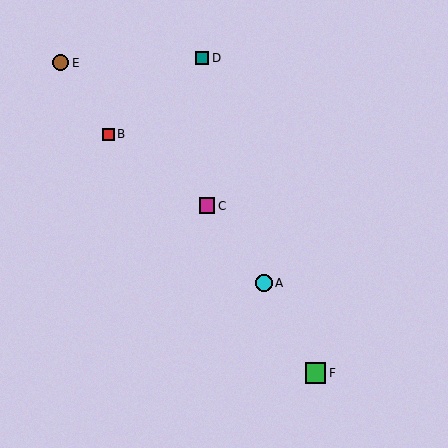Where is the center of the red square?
The center of the red square is at (108, 134).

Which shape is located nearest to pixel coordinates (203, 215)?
The magenta square (labeled C) at (207, 206) is nearest to that location.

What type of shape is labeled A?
Shape A is a cyan circle.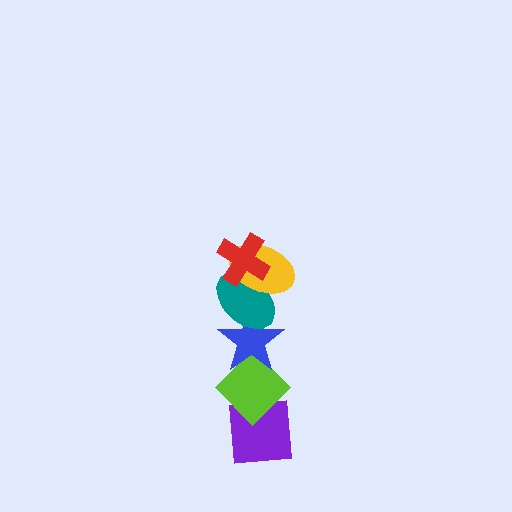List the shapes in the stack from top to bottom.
From top to bottom: the red cross, the yellow ellipse, the teal ellipse, the blue star, the lime diamond, the purple square.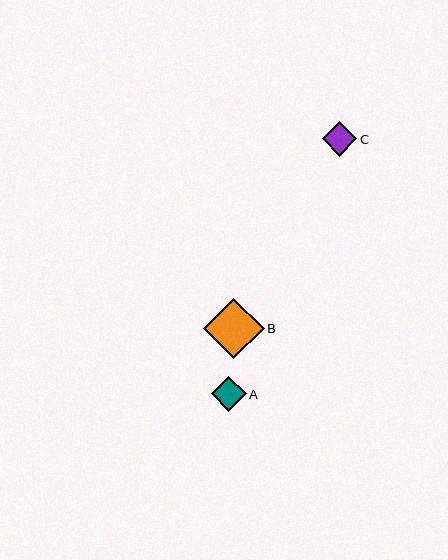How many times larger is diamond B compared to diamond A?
Diamond B is approximately 1.7 times the size of diamond A.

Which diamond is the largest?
Diamond B is the largest with a size of approximately 60 pixels.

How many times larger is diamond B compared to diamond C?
Diamond B is approximately 1.8 times the size of diamond C.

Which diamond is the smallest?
Diamond C is the smallest with a size of approximately 35 pixels.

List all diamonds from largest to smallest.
From largest to smallest: B, A, C.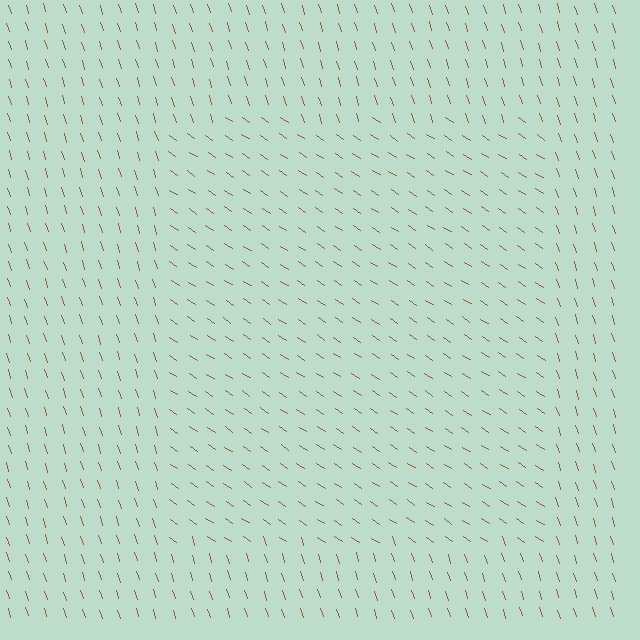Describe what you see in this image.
The image is filled with small brown line segments. A rectangle region in the image has lines oriented differently from the surrounding lines, creating a visible texture boundary.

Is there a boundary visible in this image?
Yes, there is a texture boundary formed by a change in line orientation.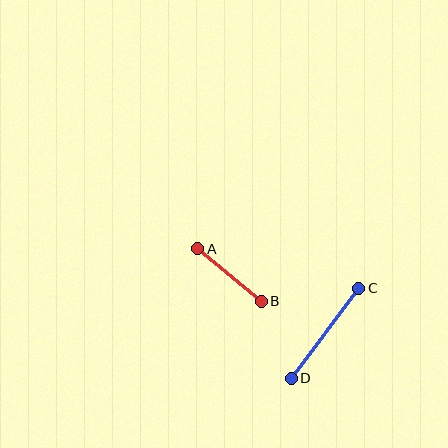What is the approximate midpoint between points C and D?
The midpoint is at approximately (325, 333) pixels.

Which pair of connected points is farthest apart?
Points C and D are farthest apart.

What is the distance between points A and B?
The distance is approximately 83 pixels.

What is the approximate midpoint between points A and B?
The midpoint is at approximately (229, 275) pixels.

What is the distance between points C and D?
The distance is approximately 112 pixels.